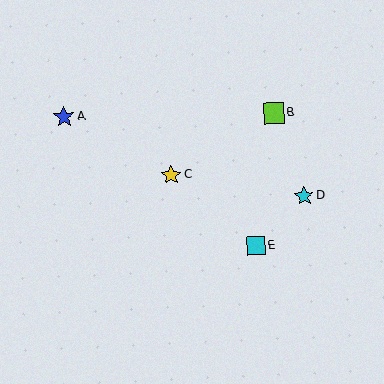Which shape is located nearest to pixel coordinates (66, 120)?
The blue star (labeled A) at (64, 117) is nearest to that location.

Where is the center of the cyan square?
The center of the cyan square is at (256, 246).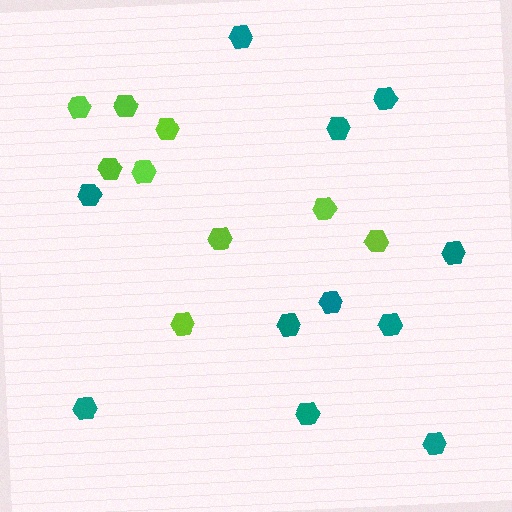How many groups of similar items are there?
There are 2 groups: one group of teal hexagons (11) and one group of lime hexagons (9).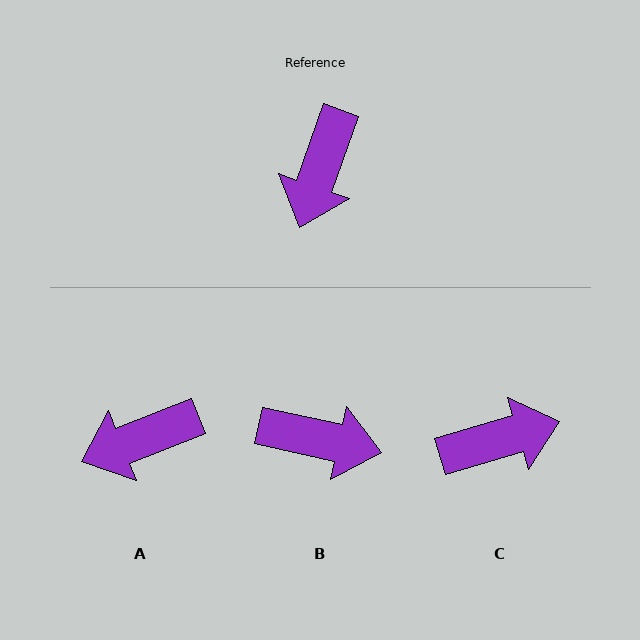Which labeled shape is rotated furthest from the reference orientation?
C, about 126 degrees away.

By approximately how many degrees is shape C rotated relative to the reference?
Approximately 126 degrees counter-clockwise.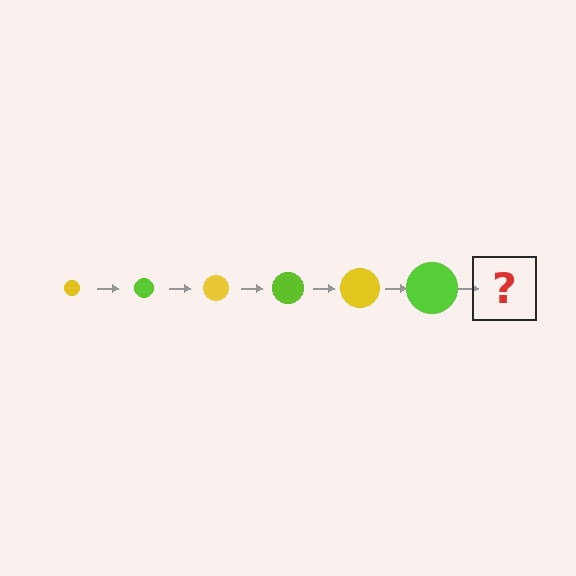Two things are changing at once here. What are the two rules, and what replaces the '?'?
The two rules are that the circle grows larger each step and the color cycles through yellow and lime. The '?' should be a yellow circle, larger than the previous one.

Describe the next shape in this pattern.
It should be a yellow circle, larger than the previous one.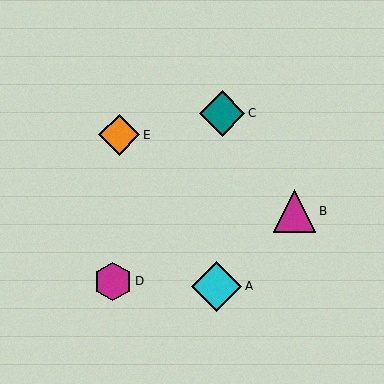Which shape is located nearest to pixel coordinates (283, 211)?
The magenta triangle (labeled B) at (295, 211) is nearest to that location.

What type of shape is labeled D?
Shape D is a magenta hexagon.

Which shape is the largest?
The cyan diamond (labeled A) is the largest.